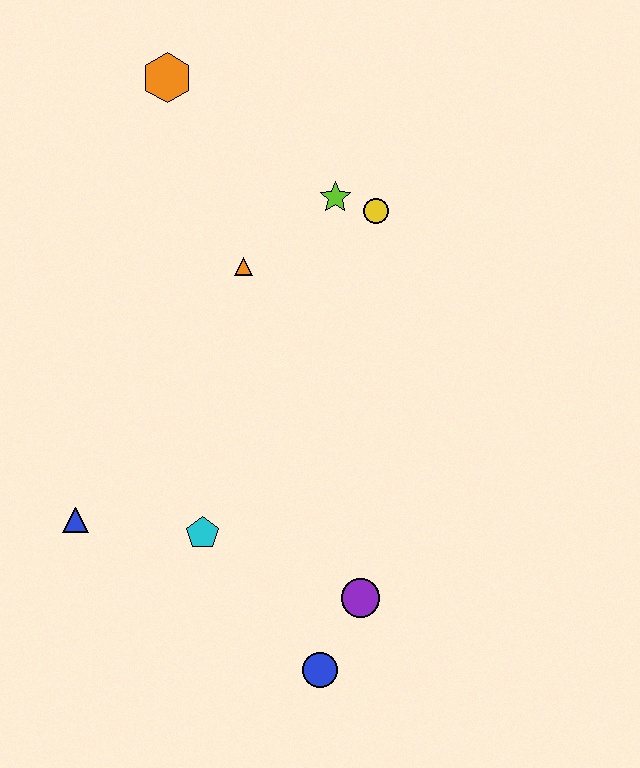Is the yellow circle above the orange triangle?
Yes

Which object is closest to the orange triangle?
The lime star is closest to the orange triangle.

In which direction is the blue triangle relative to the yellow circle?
The blue triangle is below the yellow circle.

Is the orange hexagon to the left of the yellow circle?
Yes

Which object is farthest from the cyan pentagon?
The orange hexagon is farthest from the cyan pentagon.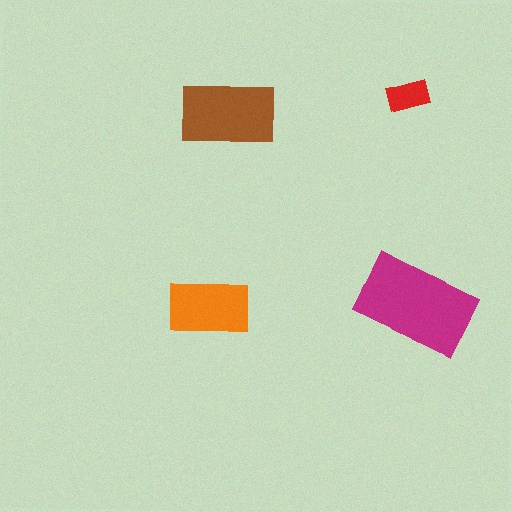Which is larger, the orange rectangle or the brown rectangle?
The brown one.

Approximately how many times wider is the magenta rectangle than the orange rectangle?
About 1.5 times wider.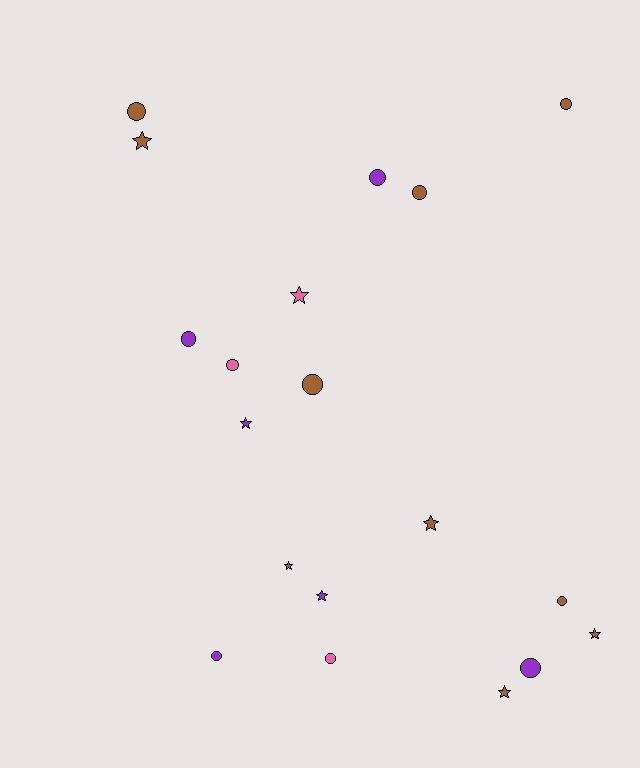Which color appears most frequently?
Brown, with 10 objects.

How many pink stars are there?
There is 1 pink star.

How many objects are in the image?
There are 19 objects.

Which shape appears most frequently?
Circle, with 11 objects.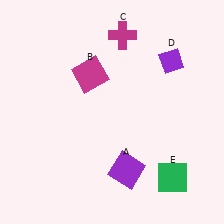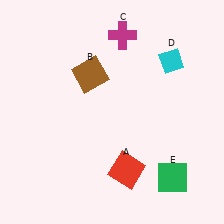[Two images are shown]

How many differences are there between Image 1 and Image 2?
There are 3 differences between the two images.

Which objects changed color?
A changed from purple to red. B changed from magenta to brown. D changed from purple to cyan.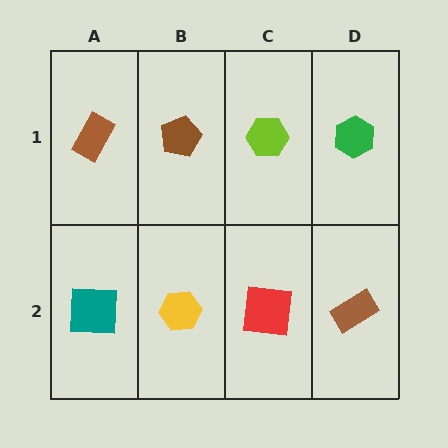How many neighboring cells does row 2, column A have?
2.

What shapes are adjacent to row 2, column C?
A lime hexagon (row 1, column C), a yellow hexagon (row 2, column B), a brown rectangle (row 2, column D).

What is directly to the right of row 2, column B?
A red square.